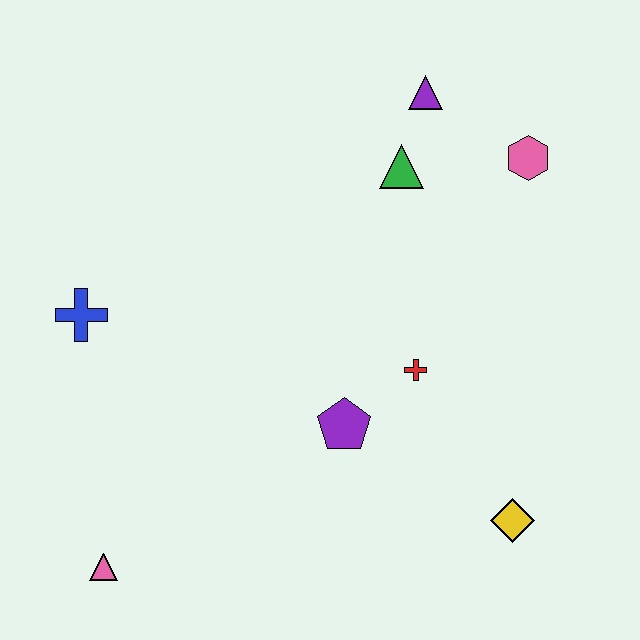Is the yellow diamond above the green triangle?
No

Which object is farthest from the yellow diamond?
The blue cross is farthest from the yellow diamond.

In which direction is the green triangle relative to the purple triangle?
The green triangle is below the purple triangle.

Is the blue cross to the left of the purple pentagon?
Yes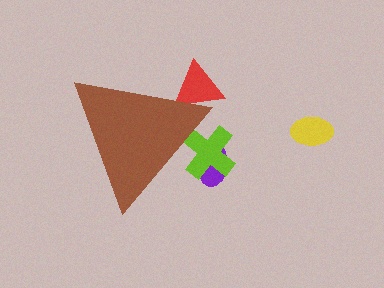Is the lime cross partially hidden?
Yes, the lime cross is partially hidden behind the brown triangle.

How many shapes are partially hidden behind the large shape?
3 shapes are partially hidden.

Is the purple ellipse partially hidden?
Yes, the purple ellipse is partially hidden behind the brown triangle.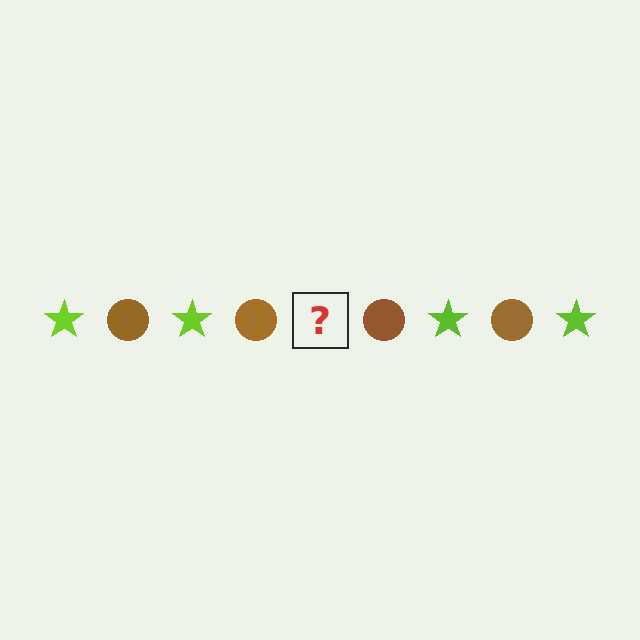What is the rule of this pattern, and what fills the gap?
The rule is that the pattern alternates between lime star and brown circle. The gap should be filled with a lime star.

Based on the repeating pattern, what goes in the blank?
The blank should be a lime star.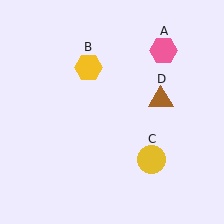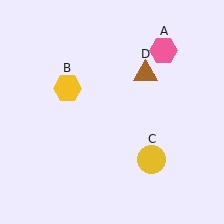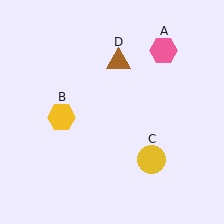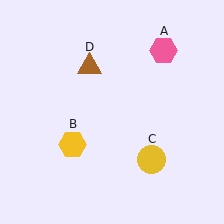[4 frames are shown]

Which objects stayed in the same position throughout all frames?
Pink hexagon (object A) and yellow circle (object C) remained stationary.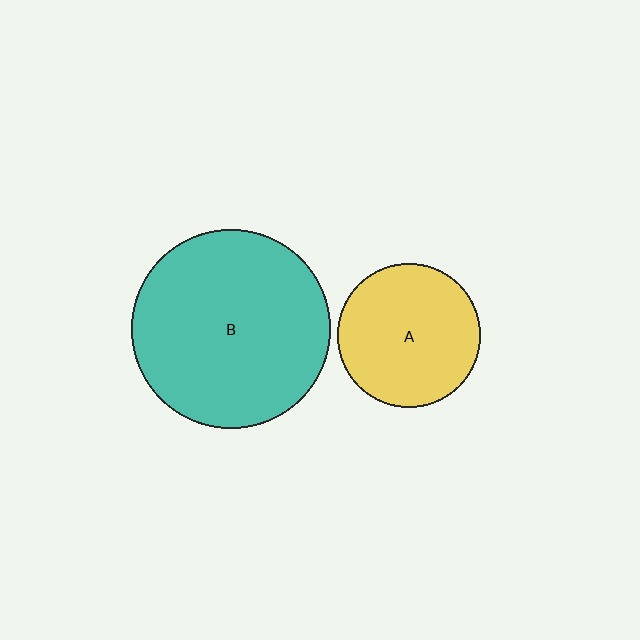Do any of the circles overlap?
No, none of the circles overlap.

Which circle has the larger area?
Circle B (teal).